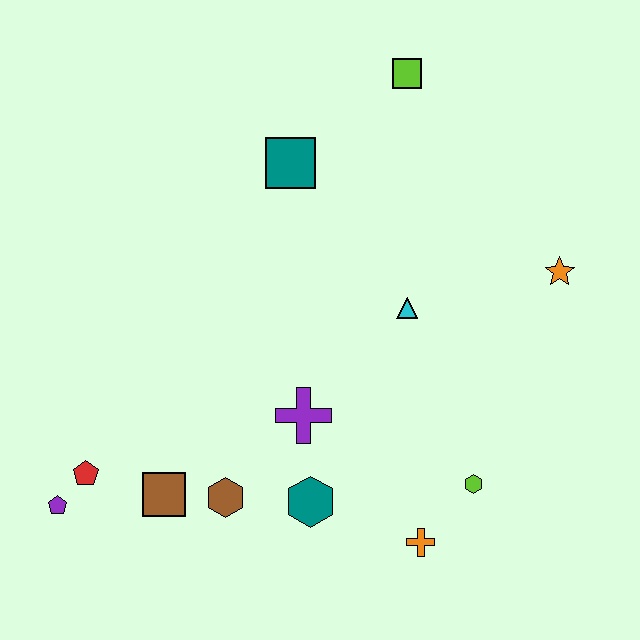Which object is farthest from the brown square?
The lime square is farthest from the brown square.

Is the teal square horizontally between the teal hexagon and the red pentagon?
Yes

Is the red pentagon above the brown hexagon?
Yes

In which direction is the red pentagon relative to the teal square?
The red pentagon is below the teal square.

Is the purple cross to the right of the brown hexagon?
Yes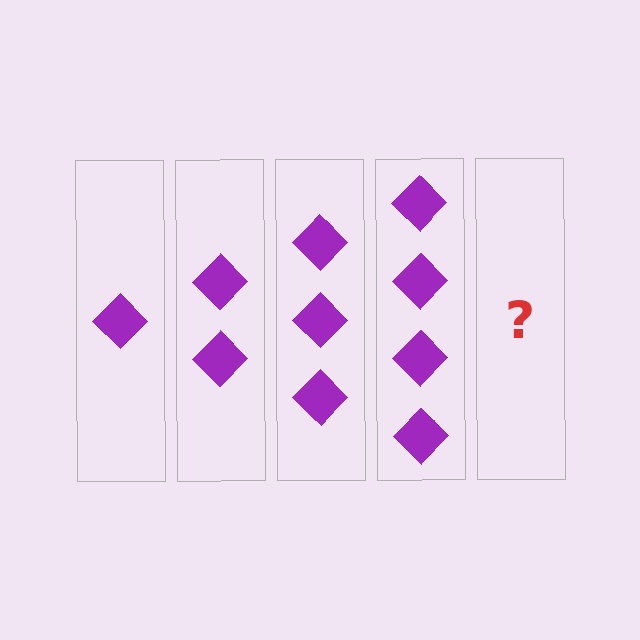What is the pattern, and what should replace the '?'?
The pattern is that each step adds one more diamond. The '?' should be 5 diamonds.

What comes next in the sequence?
The next element should be 5 diamonds.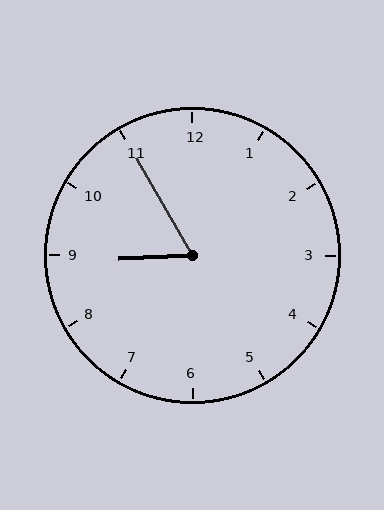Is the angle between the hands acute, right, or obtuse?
It is acute.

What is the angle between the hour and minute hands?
Approximately 62 degrees.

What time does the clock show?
8:55.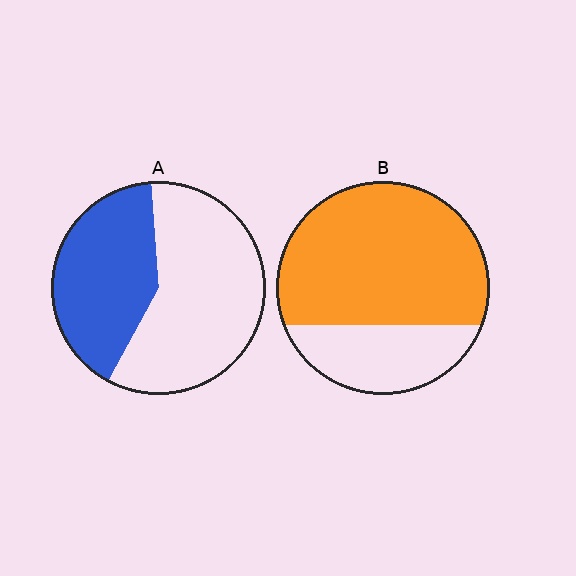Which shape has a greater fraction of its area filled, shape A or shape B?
Shape B.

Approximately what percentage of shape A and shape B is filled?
A is approximately 40% and B is approximately 70%.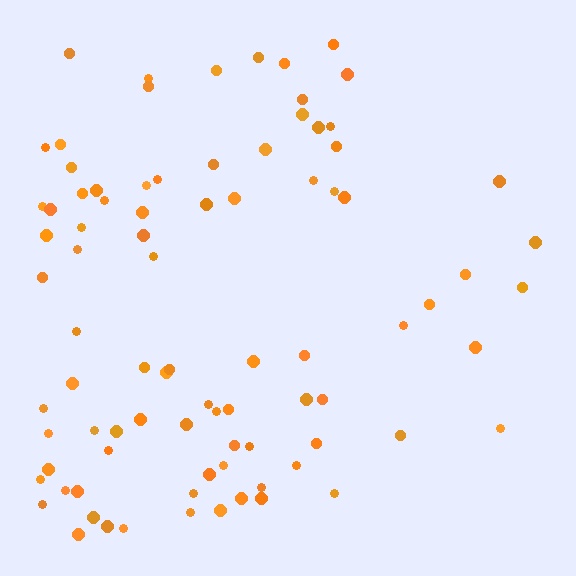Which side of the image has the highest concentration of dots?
The left.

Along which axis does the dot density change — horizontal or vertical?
Horizontal.